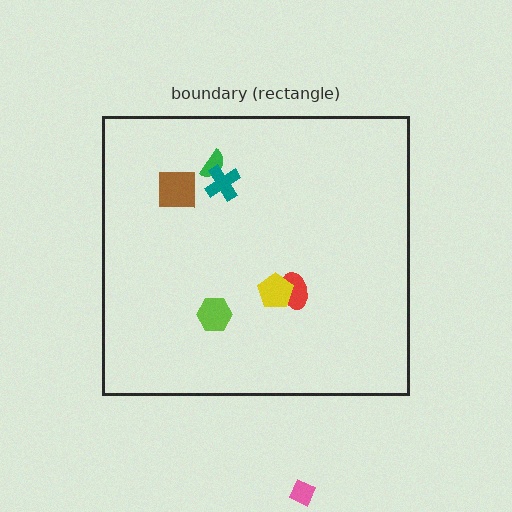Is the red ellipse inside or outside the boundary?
Inside.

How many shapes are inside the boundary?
6 inside, 1 outside.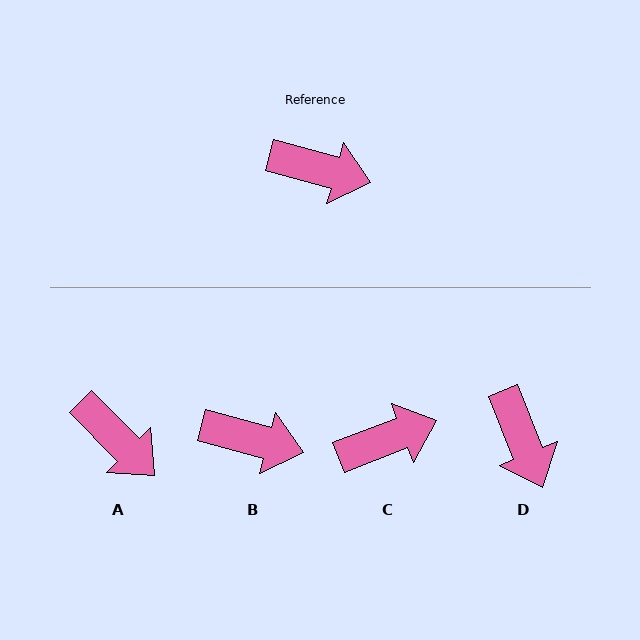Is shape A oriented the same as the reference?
No, it is off by about 30 degrees.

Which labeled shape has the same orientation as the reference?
B.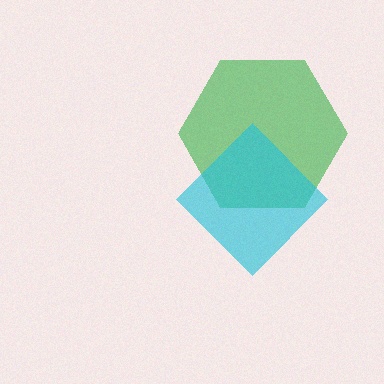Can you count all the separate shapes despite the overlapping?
Yes, there are 2 separate shapes.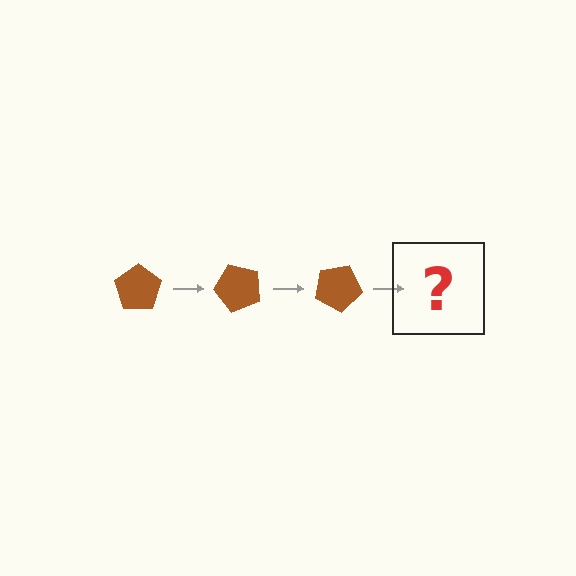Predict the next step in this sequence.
The next step is a brown pentagon rotated 150 degrees.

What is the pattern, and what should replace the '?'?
The pattern is that the pentagon rotates 50 degrees each step. The '?' should be a brown pentagon rotated 150 degrees.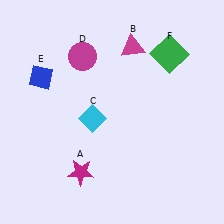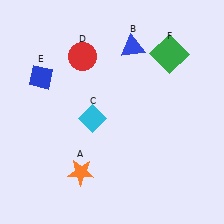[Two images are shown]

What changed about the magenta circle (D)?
In Image 1, D is magenta. In Image 2, it changed to red.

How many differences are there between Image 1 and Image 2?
There are 3 differences between the two images.